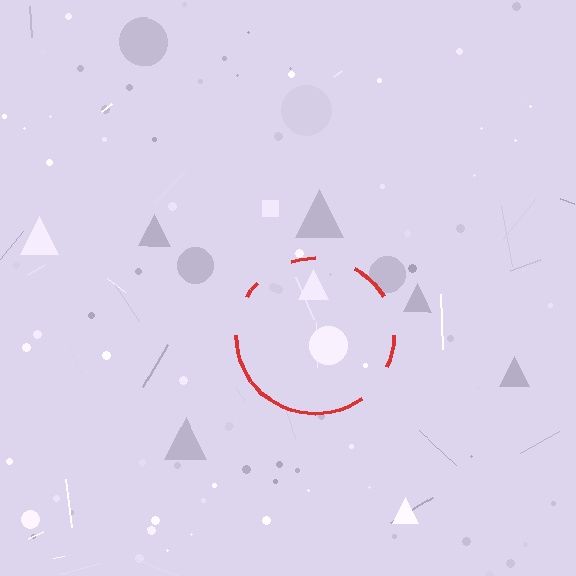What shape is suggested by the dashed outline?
The dashed outline suggests a circle.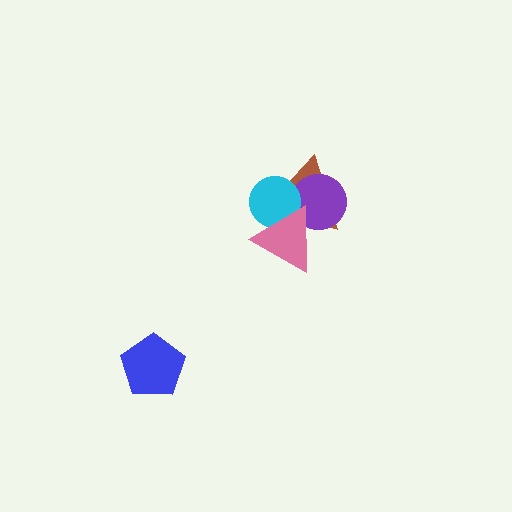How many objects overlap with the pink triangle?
3 objects overlap with the pink triangle.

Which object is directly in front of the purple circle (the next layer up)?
The cyan circle is directly in front of the purple circle.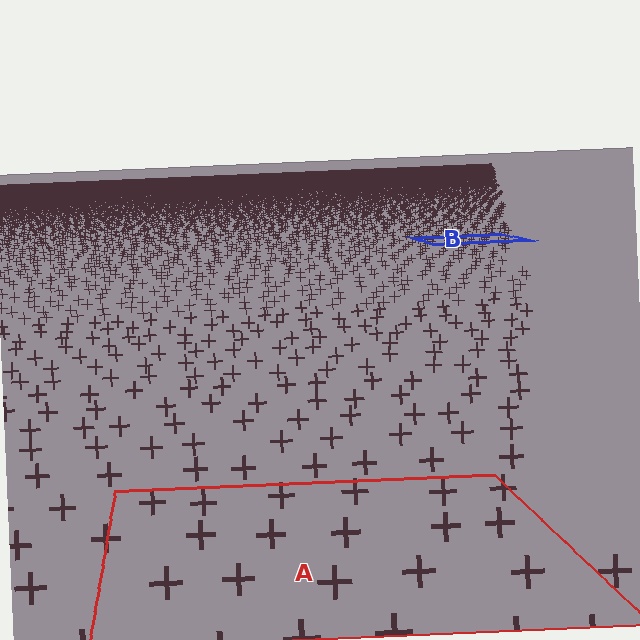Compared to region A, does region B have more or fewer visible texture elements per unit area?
Region B has more texture elements per unit area — they are packed more densely because it is farther away.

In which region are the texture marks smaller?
The texture marks are smaller in region B, because it is farther away.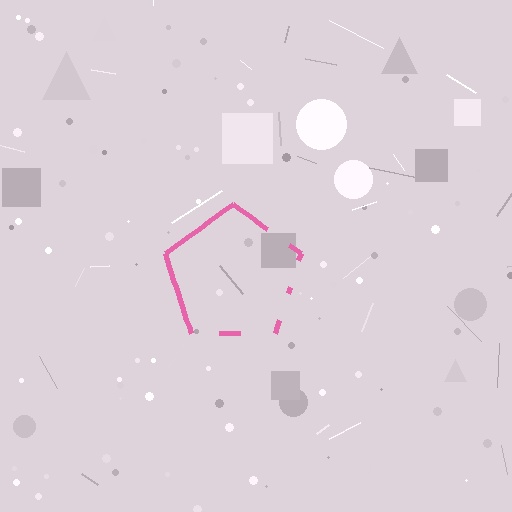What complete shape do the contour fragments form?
The contour fragments form a pentagon.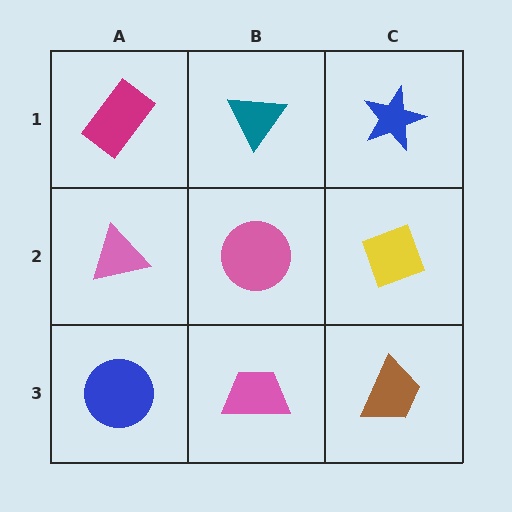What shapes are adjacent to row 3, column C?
A yellow diamond (row 2, column C), a pink trapezoid (row 3, column B).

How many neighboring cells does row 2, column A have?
3.